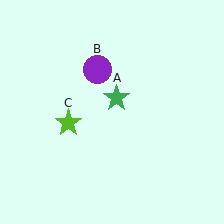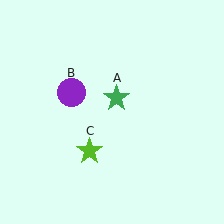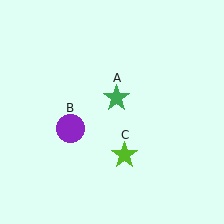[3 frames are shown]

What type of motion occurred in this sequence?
The purple circle (object B), lime star (object C) rotated counterclockwise around the center of the scene.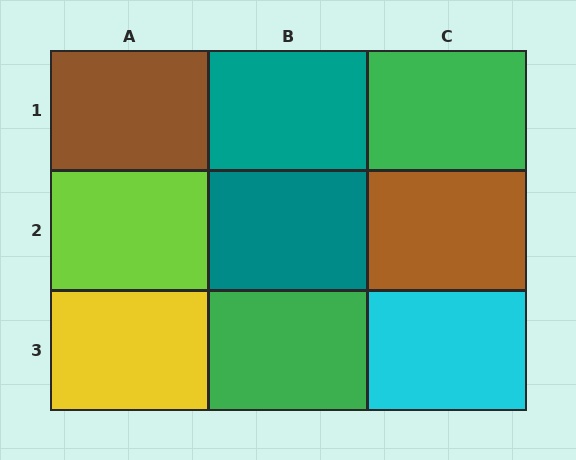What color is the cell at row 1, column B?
Teal.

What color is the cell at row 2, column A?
Lime.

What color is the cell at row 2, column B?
Teal.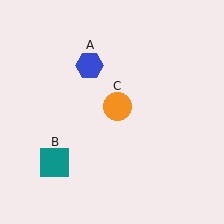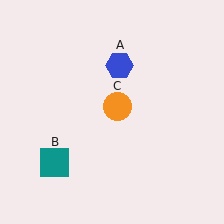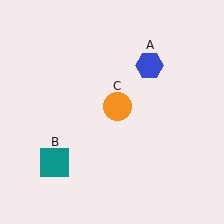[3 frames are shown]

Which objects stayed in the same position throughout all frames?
Teal square (object B) and orange circle (object C) remained stationary.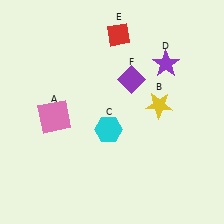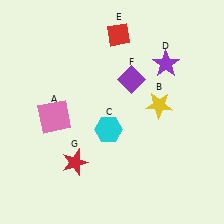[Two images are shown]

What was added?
A red star (G) was added in Image 2.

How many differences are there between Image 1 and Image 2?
There is 1 difference between the two images.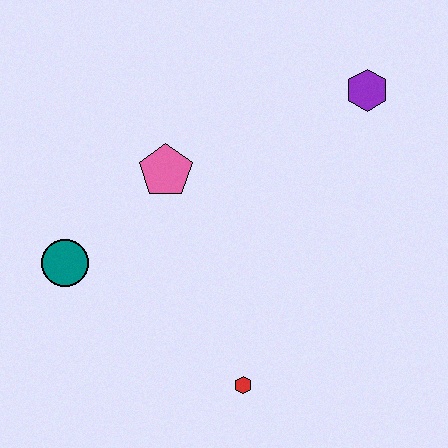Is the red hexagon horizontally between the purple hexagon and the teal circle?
Yes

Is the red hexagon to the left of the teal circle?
No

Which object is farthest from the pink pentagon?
The red hexagon is farthest from the pink pentagon.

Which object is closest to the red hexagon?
The teal circle is closest to the red hexagon.